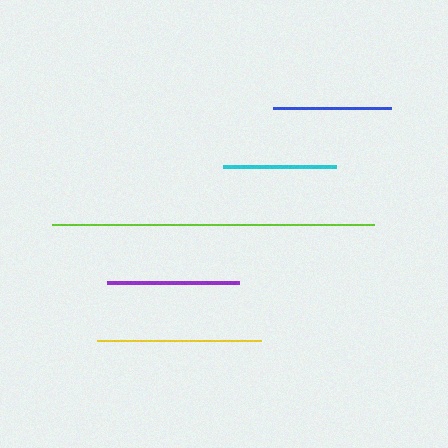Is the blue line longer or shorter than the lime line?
The lime line is longer than the blue line.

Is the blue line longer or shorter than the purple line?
The purple line is longer than the blue line.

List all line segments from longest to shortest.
From longest to shortest: lime, yellow, purple, blue, cyan.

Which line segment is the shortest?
The cyan line is the shortest at approximately 112 pixels.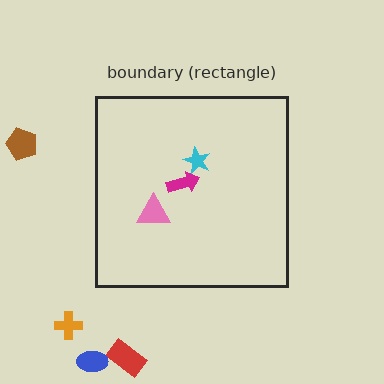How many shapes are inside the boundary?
3 inside, 4 outside.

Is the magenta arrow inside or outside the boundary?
Inside.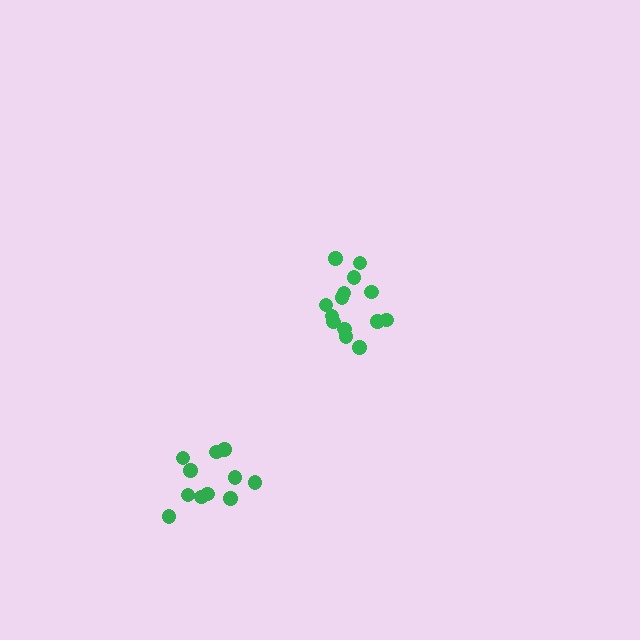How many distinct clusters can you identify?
There are 2 distinct clusters.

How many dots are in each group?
Group 1: 14 dots, Group 2: 11 dots (25 total).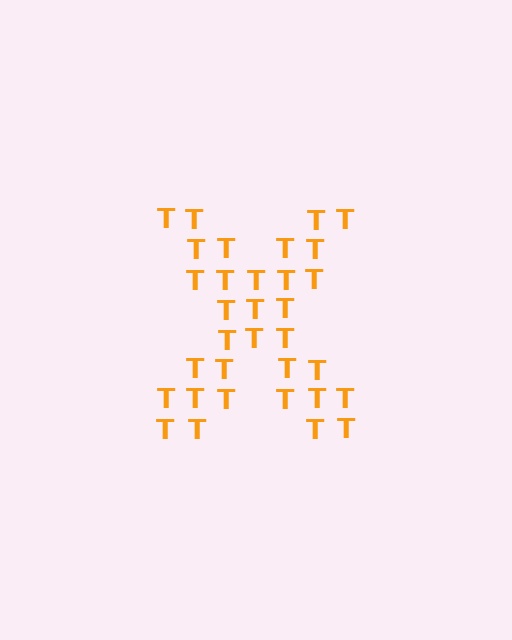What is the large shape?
The large shape is the letter X.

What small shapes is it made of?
It is made of small letter T's.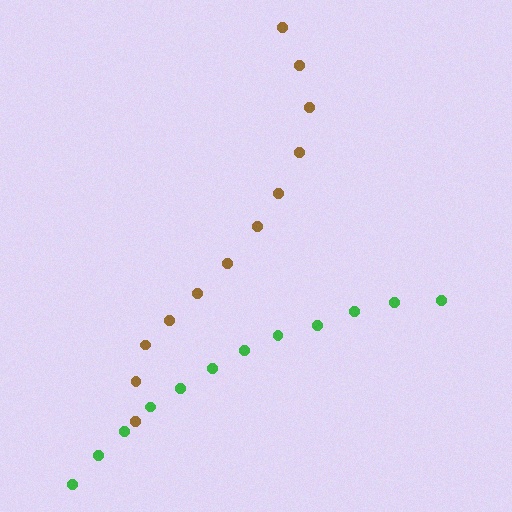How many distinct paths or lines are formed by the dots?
There are 2 distinct paths.